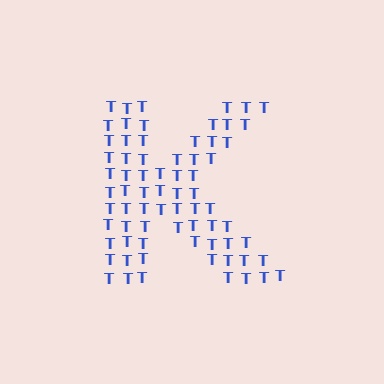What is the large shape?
The large shape is the letter K.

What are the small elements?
The small elements are letter T's.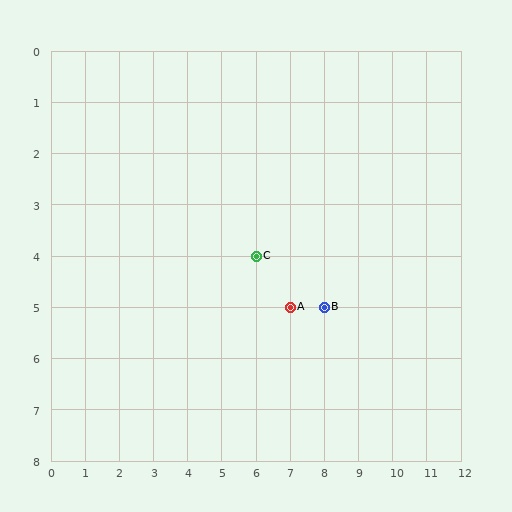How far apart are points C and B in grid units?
Points C and B are 2 columns and 1 row apart (about 2.2 grid units diagonally).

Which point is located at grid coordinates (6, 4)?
Point C is at (6, 4).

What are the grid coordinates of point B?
Point B is at grid coordinates (8, 5).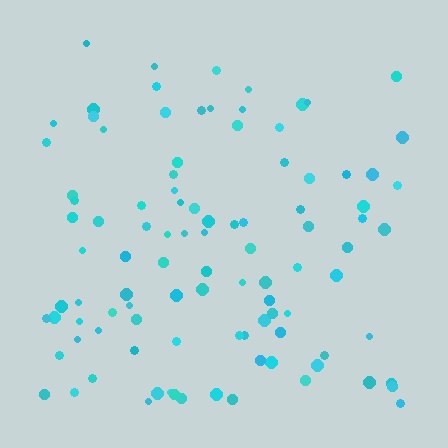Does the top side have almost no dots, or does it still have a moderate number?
Still a moderate number, just noticeably fewer than the bottom.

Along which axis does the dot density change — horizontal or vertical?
Vertical.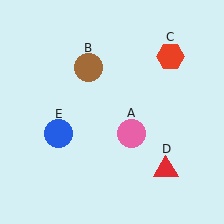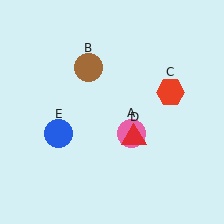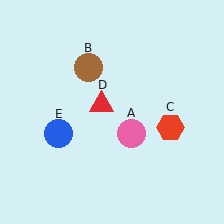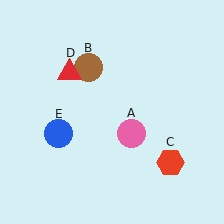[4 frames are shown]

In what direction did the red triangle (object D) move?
The red triangle (object D) moved up and to the left.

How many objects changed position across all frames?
2 objects changed position: red hexagon (object C), red triangle (object D).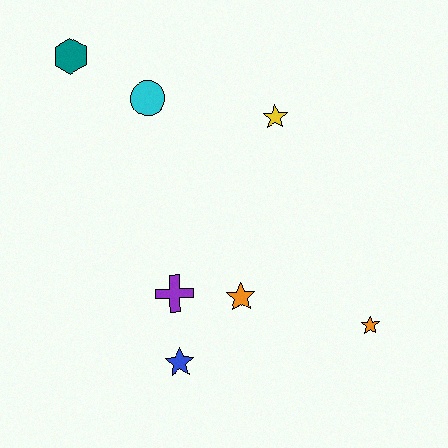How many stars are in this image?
There are 4 stars.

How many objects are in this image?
There are 7 objects.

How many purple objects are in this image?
There is 1 purple object.